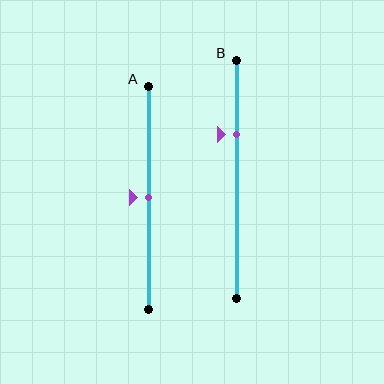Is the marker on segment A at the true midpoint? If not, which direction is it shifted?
Yes, the marker on segment A is at the true midpoint.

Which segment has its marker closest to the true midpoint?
Segment A has its marker closest to the true midpoint.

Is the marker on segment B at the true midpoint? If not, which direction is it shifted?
No, the marker on segment B is shifted upward by about 19% of the segment length.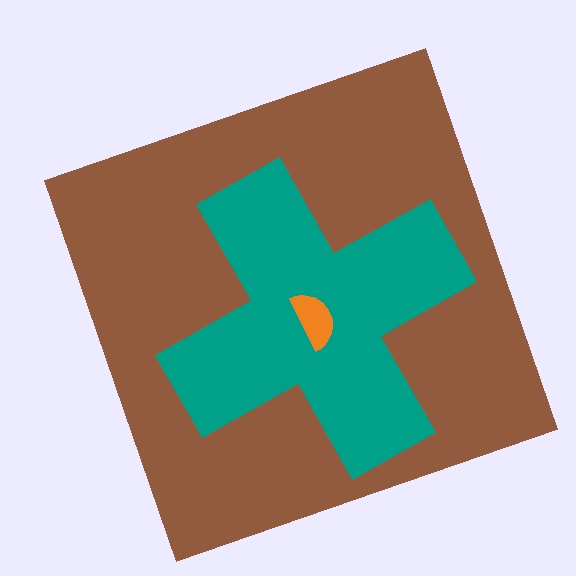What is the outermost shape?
The brown square.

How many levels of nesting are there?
3.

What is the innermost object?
The orange semicircle.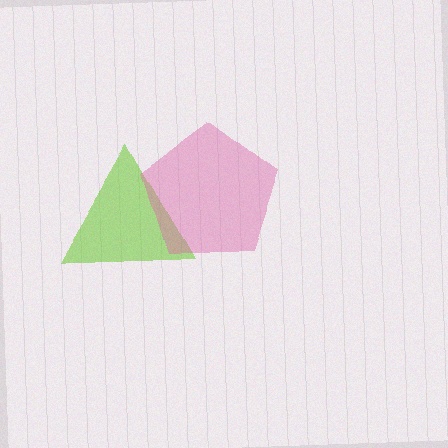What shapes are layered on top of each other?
The layered shapes are: a lime triangle, a pink pentagon.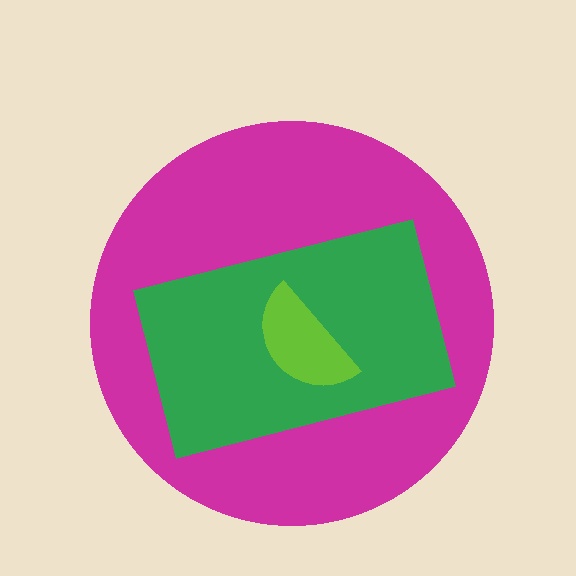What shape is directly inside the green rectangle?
The lime semicircle.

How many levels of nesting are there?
3.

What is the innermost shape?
The lime semicircle.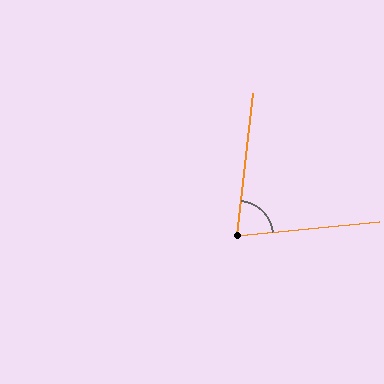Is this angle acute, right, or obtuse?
It is acute.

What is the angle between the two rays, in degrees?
Approximately 78 degrees.